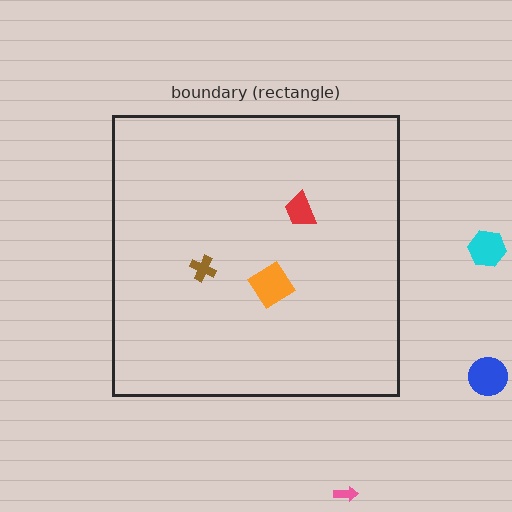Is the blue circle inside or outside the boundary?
Outside.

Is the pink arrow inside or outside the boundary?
Outside.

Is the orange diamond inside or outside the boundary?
Inside.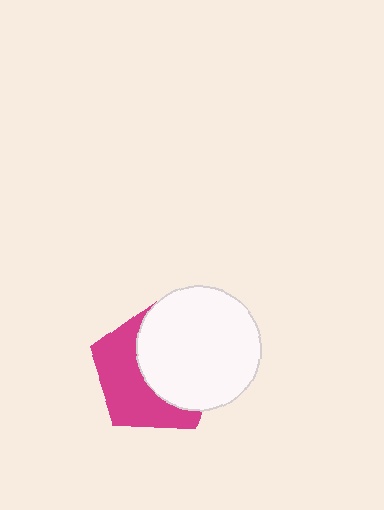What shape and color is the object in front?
The object in front is a white circle.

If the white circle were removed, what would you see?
You would see the complete magenta pentagon.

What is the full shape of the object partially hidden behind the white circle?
The partially hidden object is a magenta pentagon.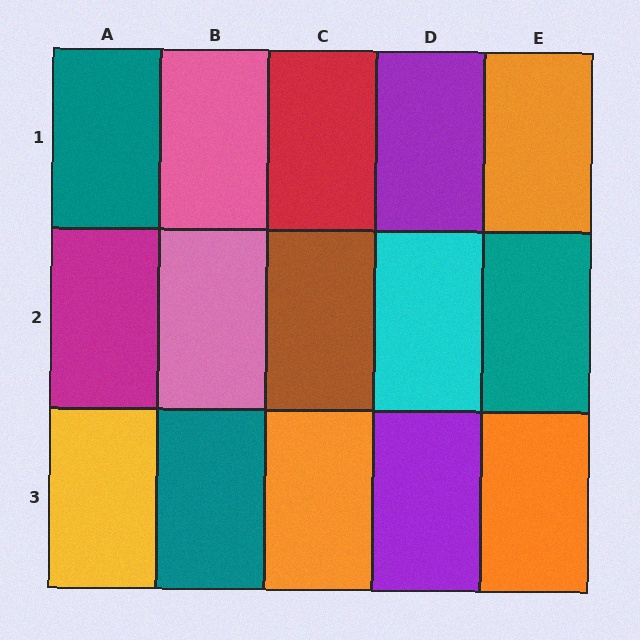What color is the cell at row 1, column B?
Pink.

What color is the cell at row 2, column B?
Pink.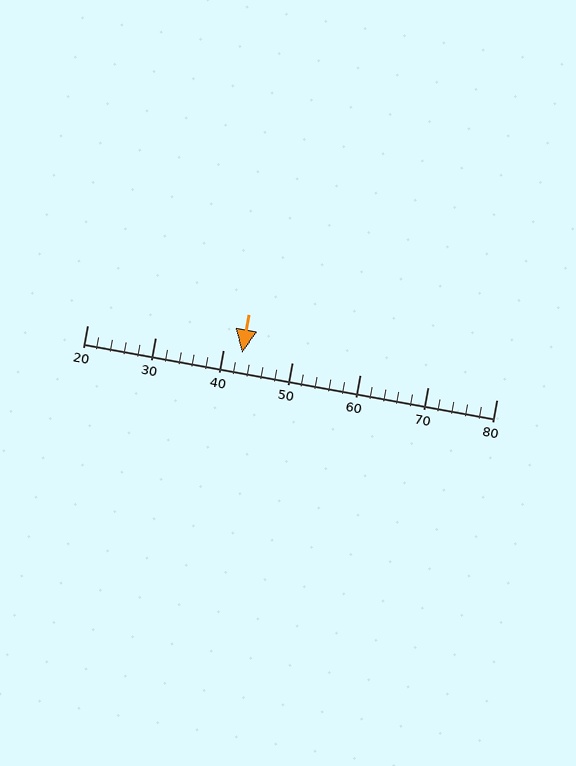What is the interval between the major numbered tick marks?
The major tick marks are spaced 10 units apart.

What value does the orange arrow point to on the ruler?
The orange arrow points to approximately 43.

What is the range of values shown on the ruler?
The ruler shows values from 20 to 80.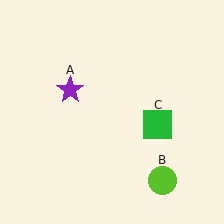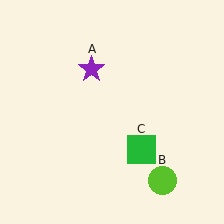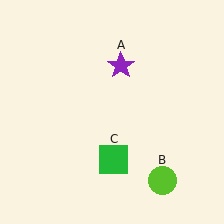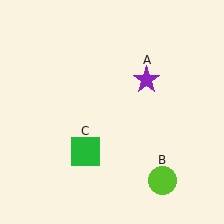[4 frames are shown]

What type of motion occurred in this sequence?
The purple star (object A), green square (object C) rotated clockwise around the center of the scene.